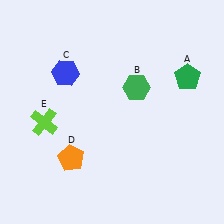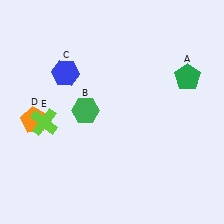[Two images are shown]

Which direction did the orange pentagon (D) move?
The orange pentagon (D) moved up.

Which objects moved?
The objects that moved are: the green hexagon (B), the orange pentagon (D).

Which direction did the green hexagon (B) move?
The green hexagon (B) moved left.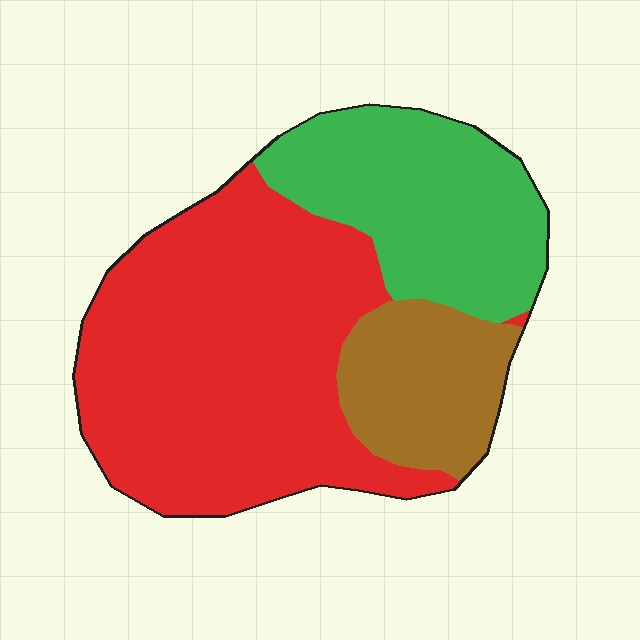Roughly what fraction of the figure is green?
Green covers about 30% of the figure.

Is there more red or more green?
Red.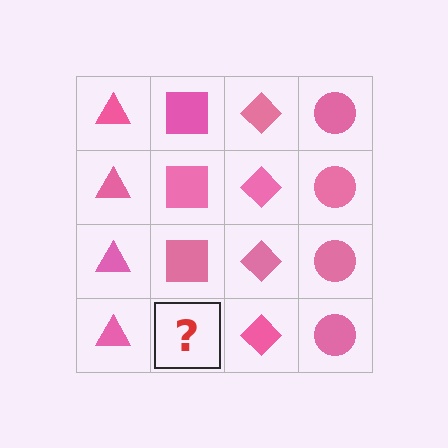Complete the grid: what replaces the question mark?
The question mark should be replaced with a pink square.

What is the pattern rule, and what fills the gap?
The rule is that each column has a consistent shape. The gap should be filled with a pink square.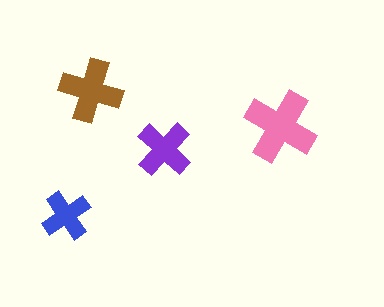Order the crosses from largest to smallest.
the pink one, the brown one, the purple one, the blue one.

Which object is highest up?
The brown cross is topmost.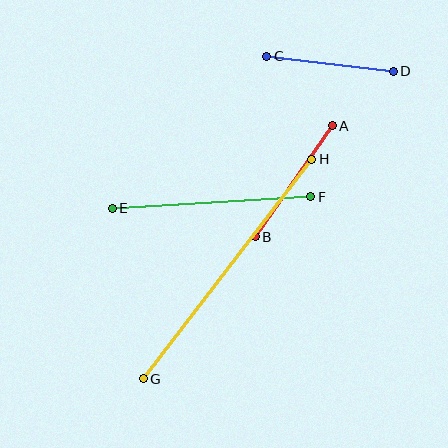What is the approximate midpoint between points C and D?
The midpoint is at approximately (330, 64) pixels.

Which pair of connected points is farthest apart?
Points G and H are farthest apart.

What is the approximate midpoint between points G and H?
The midpoint is at approximately (227, 269) pixels.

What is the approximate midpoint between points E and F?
The midpoint is at approximately (211, 202) pixels.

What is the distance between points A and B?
The distance is approximately 135 pixels.